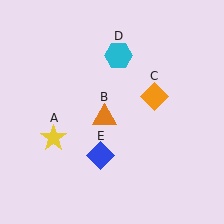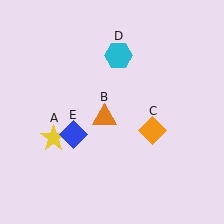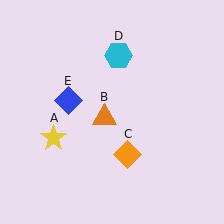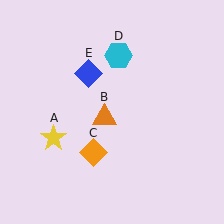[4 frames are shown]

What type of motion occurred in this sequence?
The orange diamond (object C), blue diamond (object E) rotated clockwise around the center of the scene.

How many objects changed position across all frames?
2 objects changed position: orange diamond (object C), blue diamond (object E).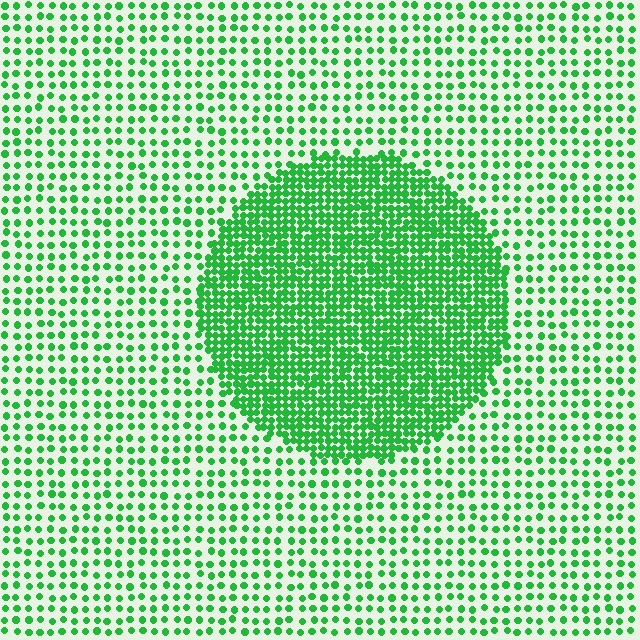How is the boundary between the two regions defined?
The boundary is defined by a change in element density (approximately 2.6x ratio). All elements are the same color, size, and shape.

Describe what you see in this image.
The image contains small green elements arranged at two different densities. A circle-shaped region is visible where the elements are more densely packed than the surrounding area.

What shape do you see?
I see a circle.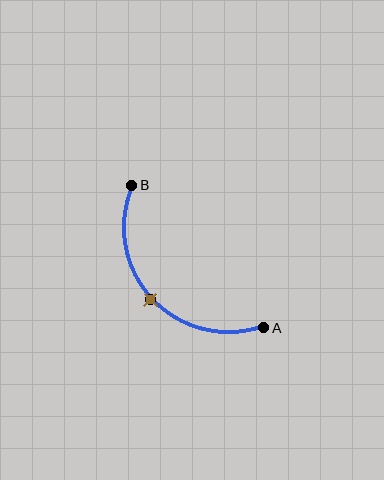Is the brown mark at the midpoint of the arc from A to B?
Yes. The brown mark lies on the arc at equal arc-length from both A and B — it is the arc midpoint.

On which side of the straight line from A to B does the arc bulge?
The arc bulges below and to the left of the straight line connecting A and B.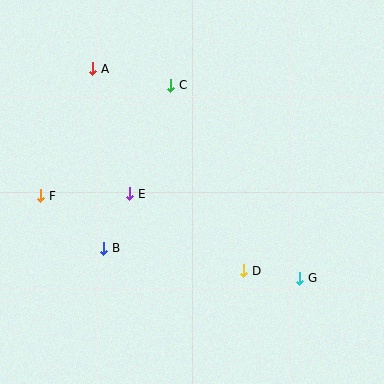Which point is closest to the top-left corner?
Point A is closest to the top-left corner.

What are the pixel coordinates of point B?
Point B is at (104, 248).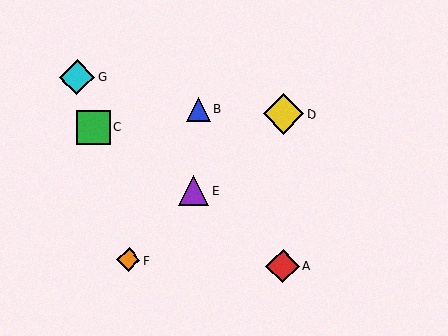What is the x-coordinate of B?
Object B is at x≈199.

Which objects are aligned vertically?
Objects A, D are aligned vertically.